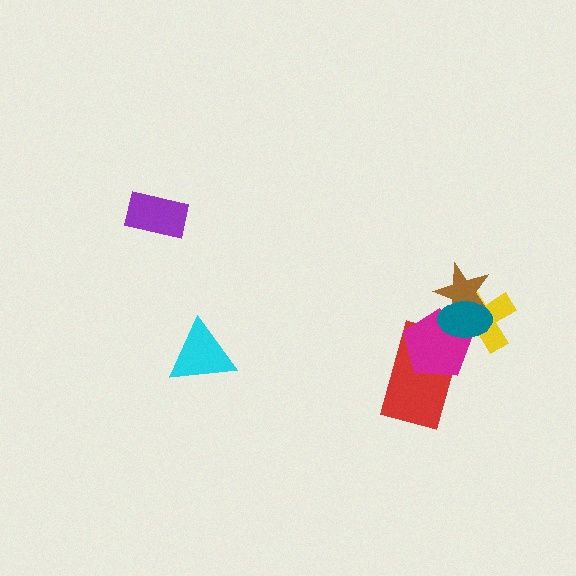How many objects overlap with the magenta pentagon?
4 objects overlap with the magenta pentagon.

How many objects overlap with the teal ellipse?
3 objects overlap with the teal ellipse.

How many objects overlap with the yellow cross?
3 objects overlap with the yellow cross.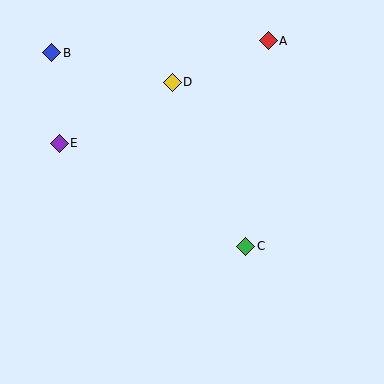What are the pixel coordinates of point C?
Point C is at (246, 246).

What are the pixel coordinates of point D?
Point D is at (172, 82).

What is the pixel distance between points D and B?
The distance between D and B is 124 pixels.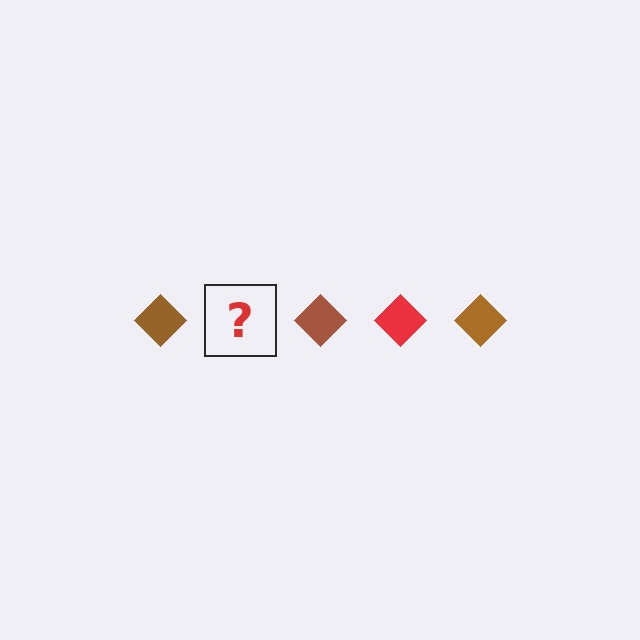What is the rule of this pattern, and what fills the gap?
The rule is that the pattern cycles through brown, red diamonds. The gap should be filled with a red diamond.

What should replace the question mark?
The question mark should be replaced with a red diamond.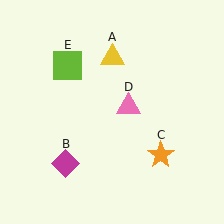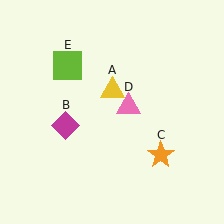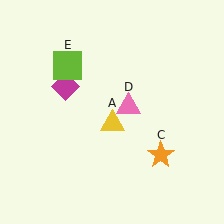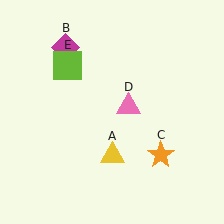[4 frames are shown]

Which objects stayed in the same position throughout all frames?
Orange star (object C) and pink triangle (object D) and lime square (object E) remained stationary.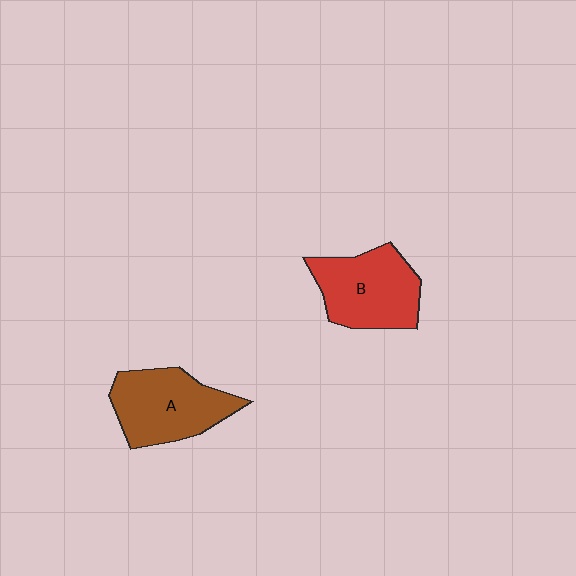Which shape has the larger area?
Shape A (brown).